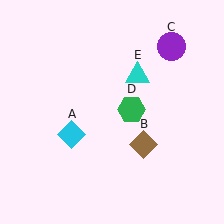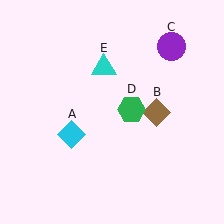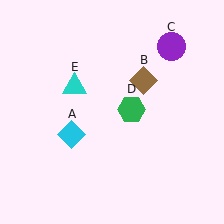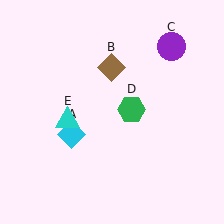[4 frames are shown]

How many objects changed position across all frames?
2 objects changed position: brown diamond (object B), cyan triangle (object E).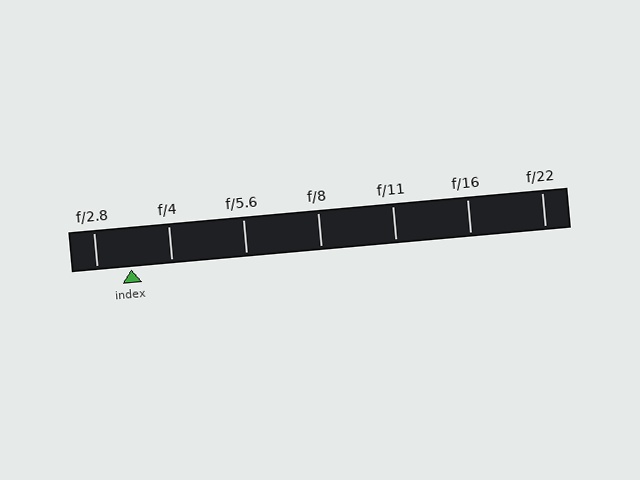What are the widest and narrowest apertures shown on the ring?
The widest aperture shown is f/2.8 and the narrowest is f/22.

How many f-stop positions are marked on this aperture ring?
There are 7 f-stop positions marked.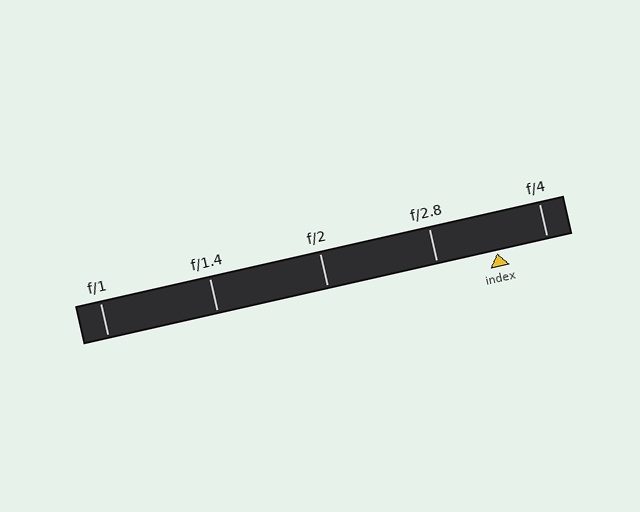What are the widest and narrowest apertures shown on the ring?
The widest aperture shown is f/1 and the narrowest is f/4.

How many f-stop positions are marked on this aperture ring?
There are 5 f-stop positions marked.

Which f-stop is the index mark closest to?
The index mark is closest to f/4.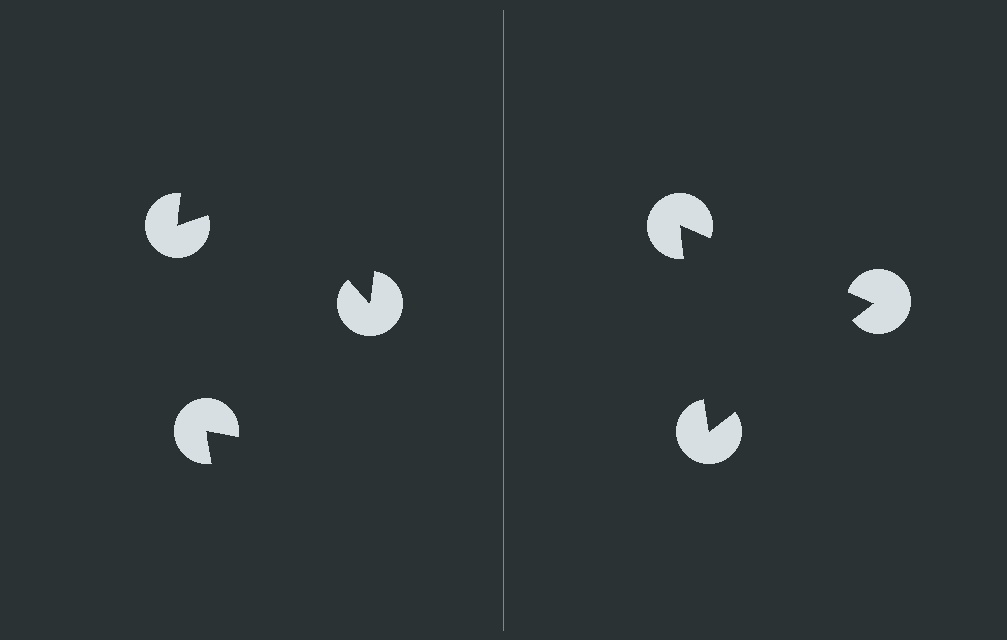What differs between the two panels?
The pac-man discs are positioned identically on both sides; only the wedge orientations differ. On the right they align to a triangle; on the left they are misaligned.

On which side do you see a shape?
An illusory triangle appears on the right side. On the left side the wedge cuts are rotated, so no coherent shape forms.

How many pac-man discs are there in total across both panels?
6 — 3 on each side.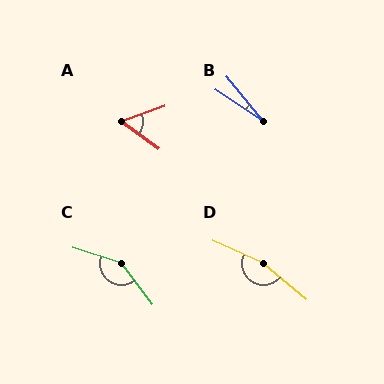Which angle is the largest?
D, at approximately 164 degrees.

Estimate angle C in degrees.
Approximately 144 degrees.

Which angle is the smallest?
B, at approximately 17 degrees.